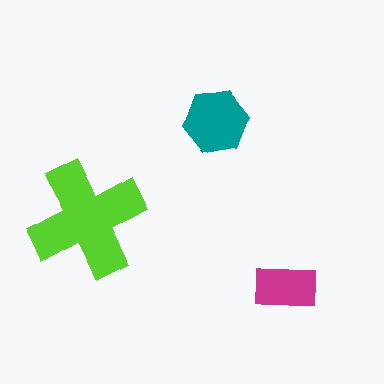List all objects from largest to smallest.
The lime cross, the teal hexagon, the magenta rectangle.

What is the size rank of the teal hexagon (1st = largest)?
2nd.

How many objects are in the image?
There are 3 objects in the image.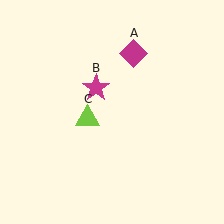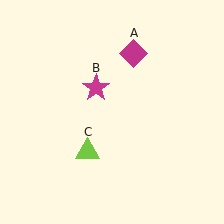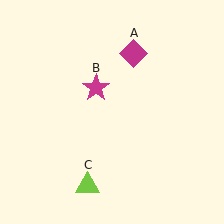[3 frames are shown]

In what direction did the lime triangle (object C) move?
The lime triangle (object C) moved down.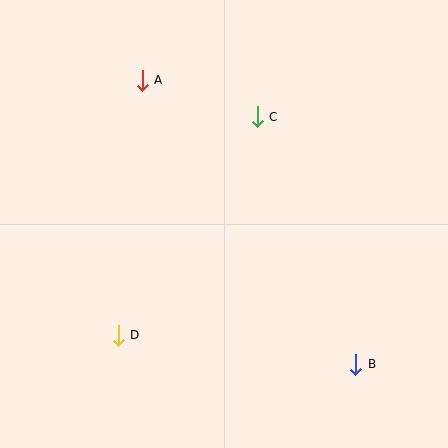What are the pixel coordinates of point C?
Point C is at (257, 117).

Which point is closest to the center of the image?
Point C at (257, 117) is closest to the center.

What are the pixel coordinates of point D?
Point D is at (118, 335).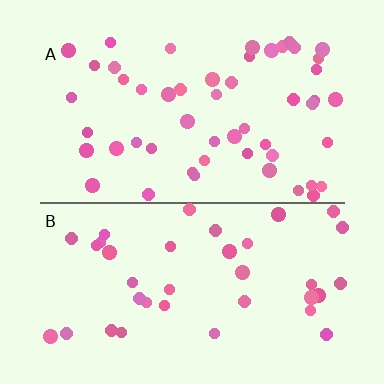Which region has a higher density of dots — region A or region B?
A (the top).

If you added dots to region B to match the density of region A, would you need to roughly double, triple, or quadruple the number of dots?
Approximately double.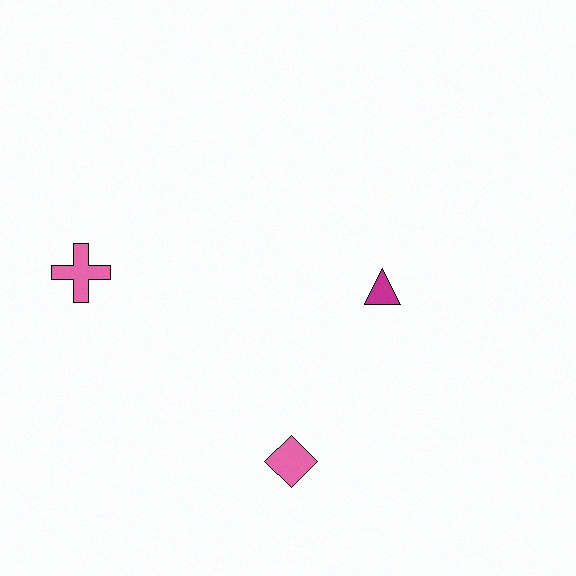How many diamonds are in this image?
There is 1 diamond.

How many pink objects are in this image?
There are 2 pink objects.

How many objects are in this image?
There are 3 objects.